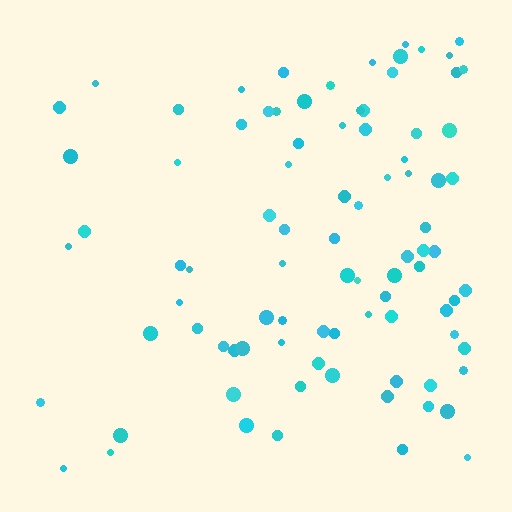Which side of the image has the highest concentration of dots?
The right.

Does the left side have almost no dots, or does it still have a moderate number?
Still a moderate number, just noticeably fewer than the right.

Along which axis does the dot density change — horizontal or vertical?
Horizontal.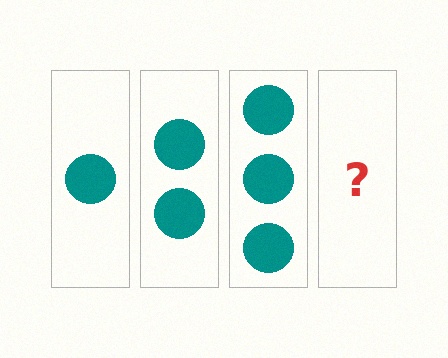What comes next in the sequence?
The next element should be 4 circles.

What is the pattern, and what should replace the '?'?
The pattern is that each step adds one more circle. The '?' should be 4 circles.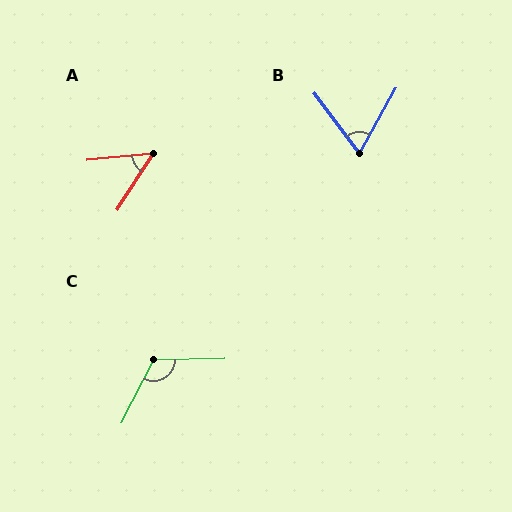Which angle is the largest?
C, at approximately 119 degrees.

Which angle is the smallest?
A, at approximately 52 degrees.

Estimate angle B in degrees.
Approximately 66 degrees.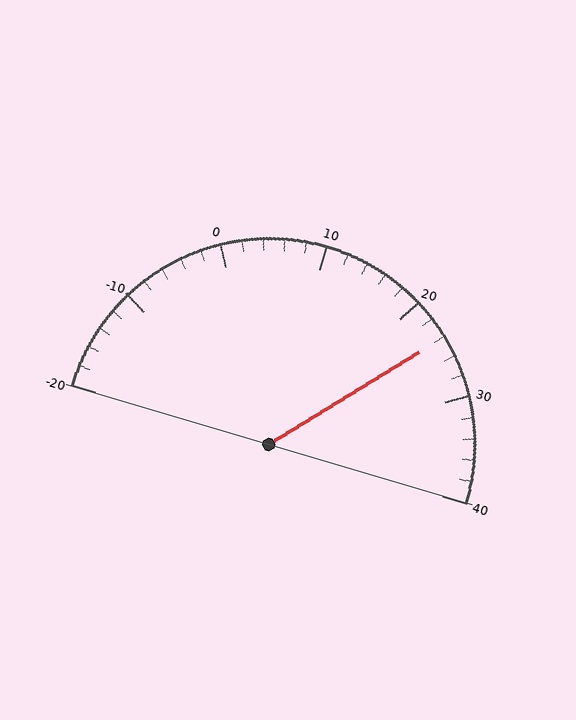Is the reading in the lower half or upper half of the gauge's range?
The reading is in the upper half of the range (-20 to 40).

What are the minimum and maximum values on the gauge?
The gauge ranges from -20 to 40.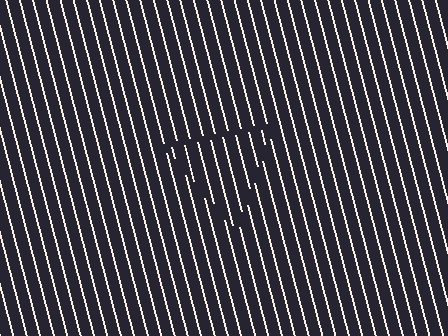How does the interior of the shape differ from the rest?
The interior of the shape contains the same grating, shifted by half a period — the contour is defined by the phase discontinuity where line-ends from the inner and outer gratings abut.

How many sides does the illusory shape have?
3 sides — the line-ends trace a triangle.